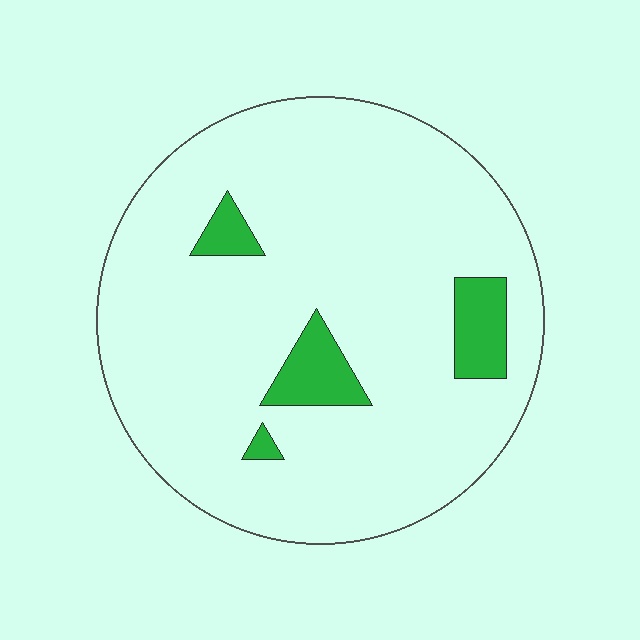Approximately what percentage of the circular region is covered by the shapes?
Approximately 10%.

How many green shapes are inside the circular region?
4.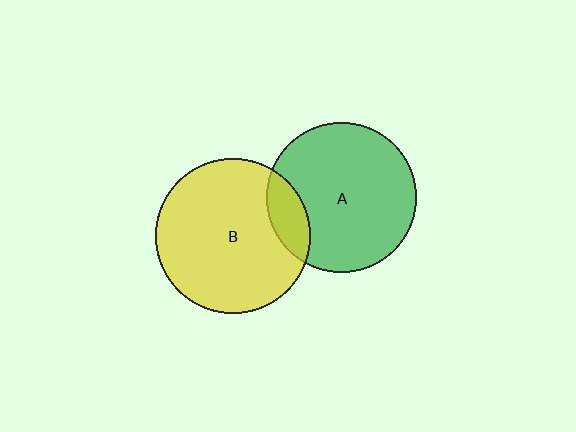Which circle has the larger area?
Circle B (yellow).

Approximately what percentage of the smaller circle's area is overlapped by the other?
Approximately 15%.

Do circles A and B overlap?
Yes.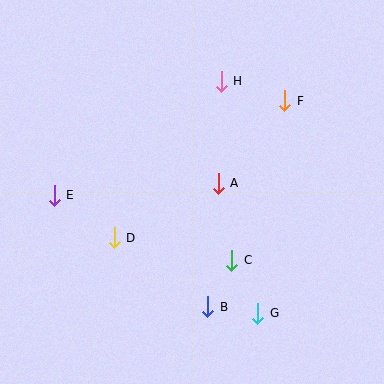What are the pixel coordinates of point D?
Point D is at (114, 238).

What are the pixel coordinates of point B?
Point B is at (208, 307).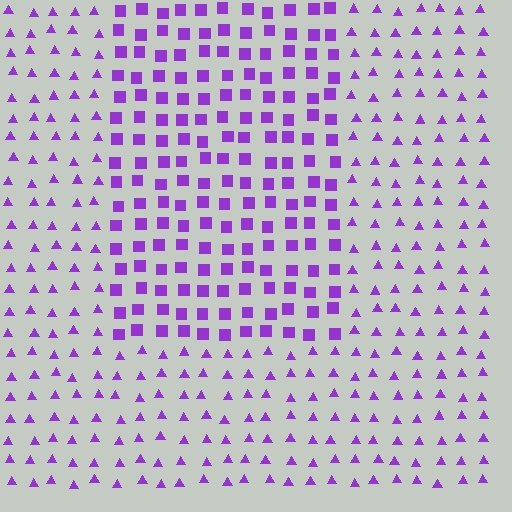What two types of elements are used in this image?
The image uses squares inside the rectangle region and triangles outside it.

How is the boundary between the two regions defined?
The boundary is defined by a change in element shape: squares inside vs. triangles outside. All elements share the same color and spacing.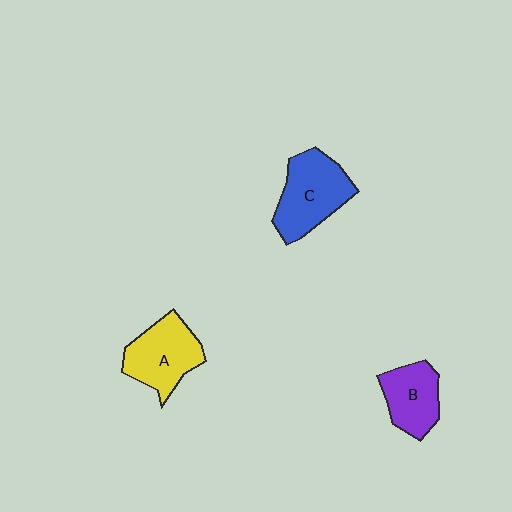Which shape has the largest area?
Shape C (blue).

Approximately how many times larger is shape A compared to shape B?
Approximately 1.3 times.